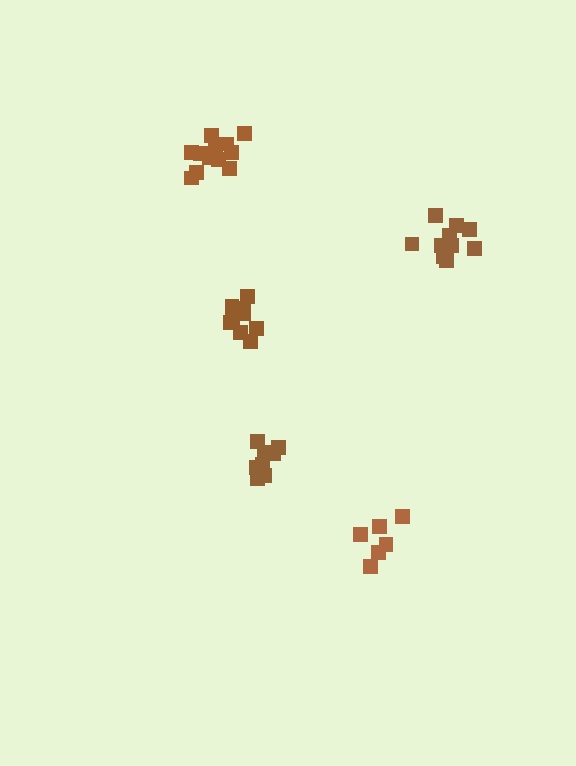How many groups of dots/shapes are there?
There are 5 groups.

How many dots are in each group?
Group 1: 8 dots, Group 2: 10 dots, Group 3: 12 dots, Group 4: 6 dots, Group 5: 9 dots (45 total).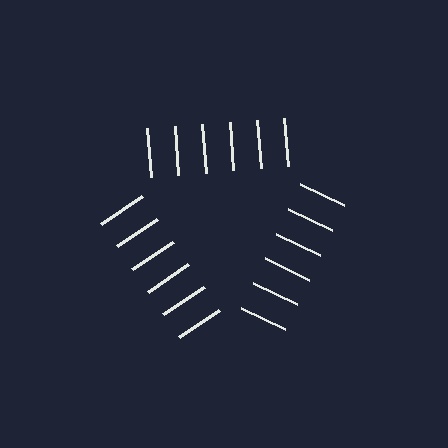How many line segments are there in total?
18 — 6 along each of the 3 edges.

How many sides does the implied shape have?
3 sides — the line-ends trace a triangle.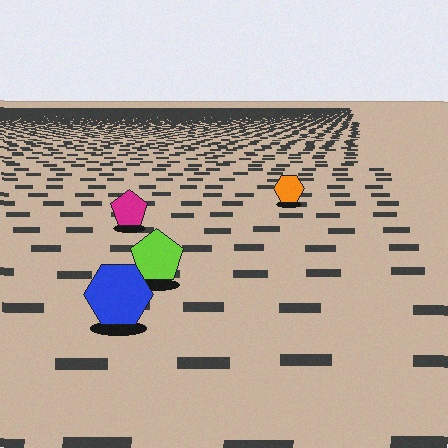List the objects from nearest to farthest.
From nearest to farthest: the blue hexagon, the lime pentagon, the magenta pentagon, the orange hexagon.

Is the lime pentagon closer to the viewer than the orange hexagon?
Yes. The lime pentagon is closer — you can tell from the texture gradient: the ground texture is coarser near it.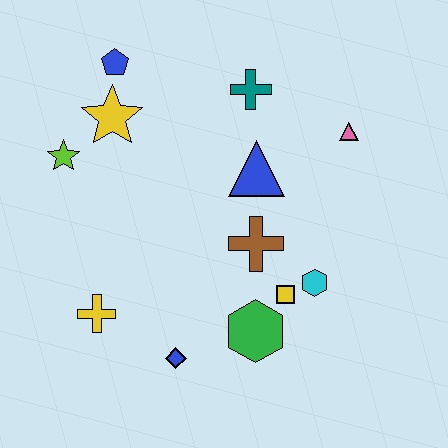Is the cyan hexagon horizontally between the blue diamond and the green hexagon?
No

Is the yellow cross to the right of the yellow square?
No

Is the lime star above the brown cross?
Yes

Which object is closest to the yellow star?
The blue pentagon is closest to the yellow star.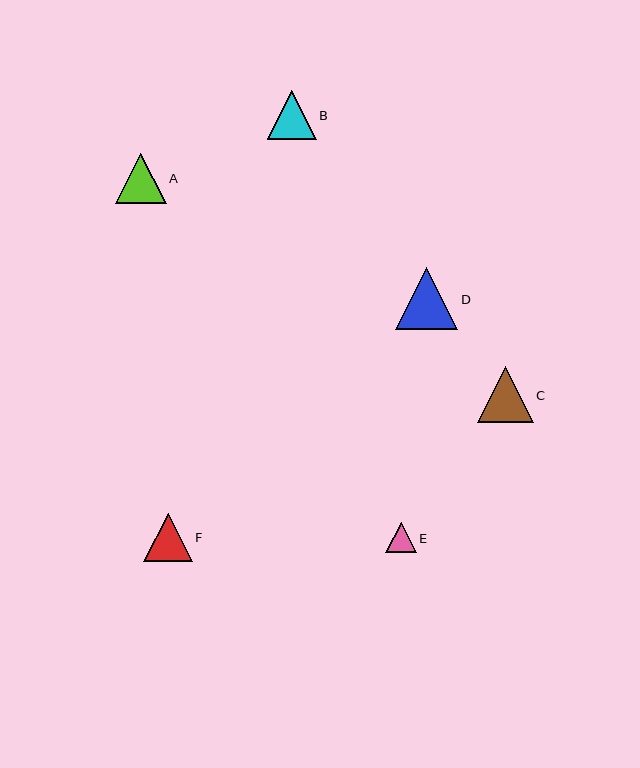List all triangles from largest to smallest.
From largest to smallest: D, C, A, B, F, E.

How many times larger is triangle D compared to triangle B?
Triangle D is approximately 1.3 times the size of triangle B.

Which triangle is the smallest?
Triangle E is the smallest with a size of approximately 30 pixels.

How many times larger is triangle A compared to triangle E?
Triangle A is approximately 1.7 times the size of triangle E.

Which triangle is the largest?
Triangle D is the largest with a size of approximately 62 pixels.